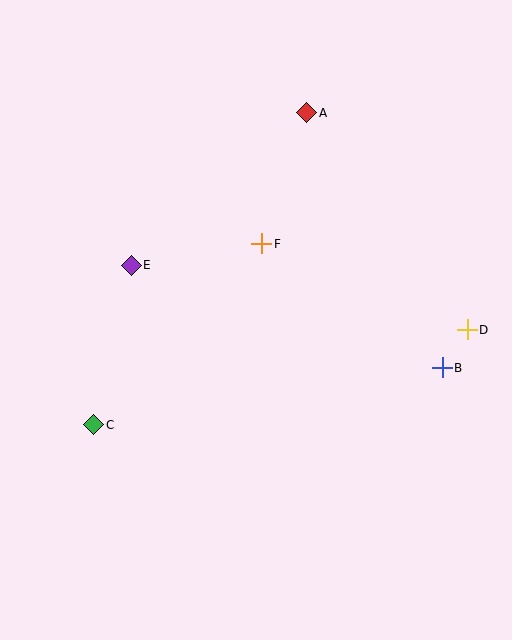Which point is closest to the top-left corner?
Point E is closest to the top-left corner.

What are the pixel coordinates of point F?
Point F is at (262, 244).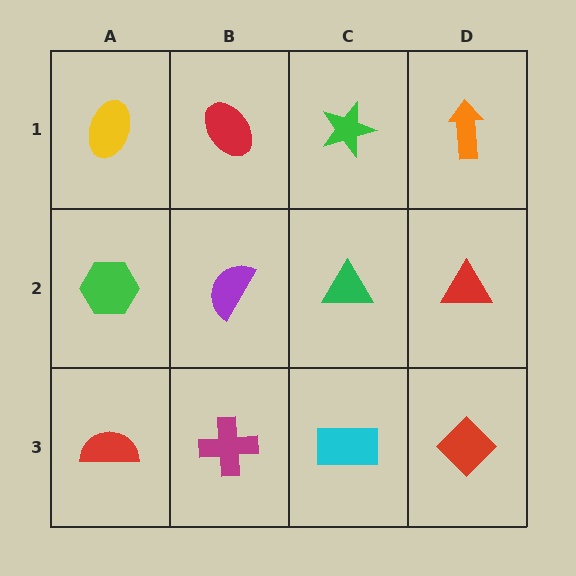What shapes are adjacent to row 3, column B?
A purple semicircle (row 2, column B), a red semicircle (row 3, column A), a cyan rectangle (row 3, column C).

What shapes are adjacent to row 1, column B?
A purple semicircle (row 2, column B), a yellow ellipse (row 1, column A), a green star (row 1, column C).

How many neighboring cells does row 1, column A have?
2.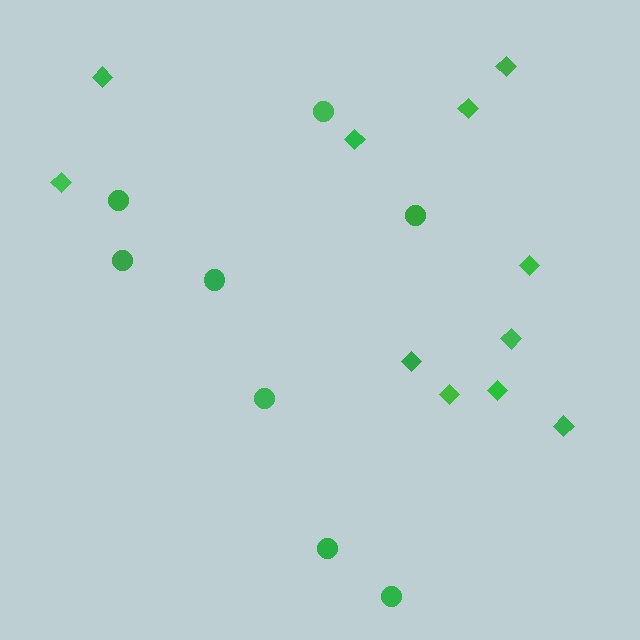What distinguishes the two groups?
There are 2 groups: one group of circles (8) and one group of diamonds (11).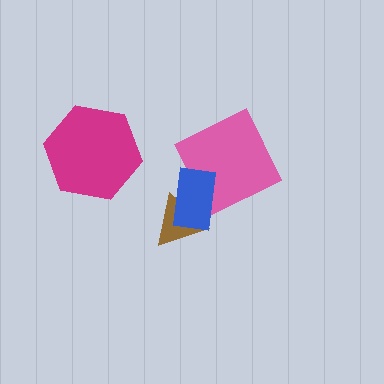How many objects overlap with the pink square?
1 object overlaps with the pink square.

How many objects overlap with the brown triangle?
1 object overlaps with the brown triangle.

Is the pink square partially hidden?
Yes, it is partially covered by another shape.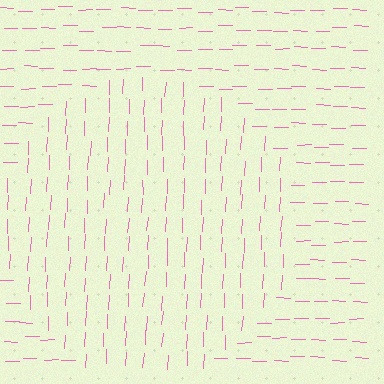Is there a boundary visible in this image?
Yes, there is a texture boundary formed by a change in line orientation.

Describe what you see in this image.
The image is filled with small pink line segments. A circle region in the image has lines oriented differently from the surrounding lines, creating a visible texture boundary.